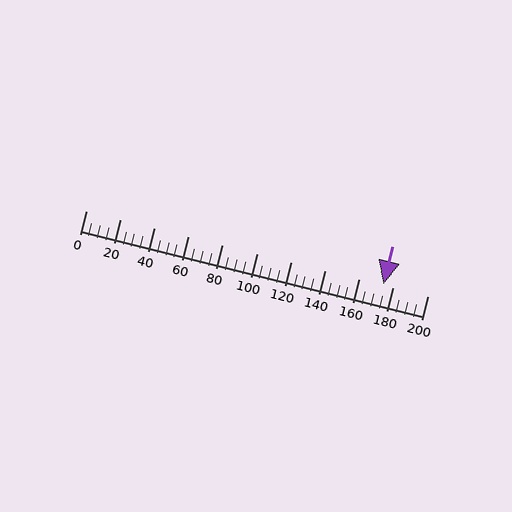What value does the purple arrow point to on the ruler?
The purple arrow points to approximately 174.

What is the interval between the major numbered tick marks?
The major tick marks are spaced 20 units apart.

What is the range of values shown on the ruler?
The ruler shows values from 0 to 200.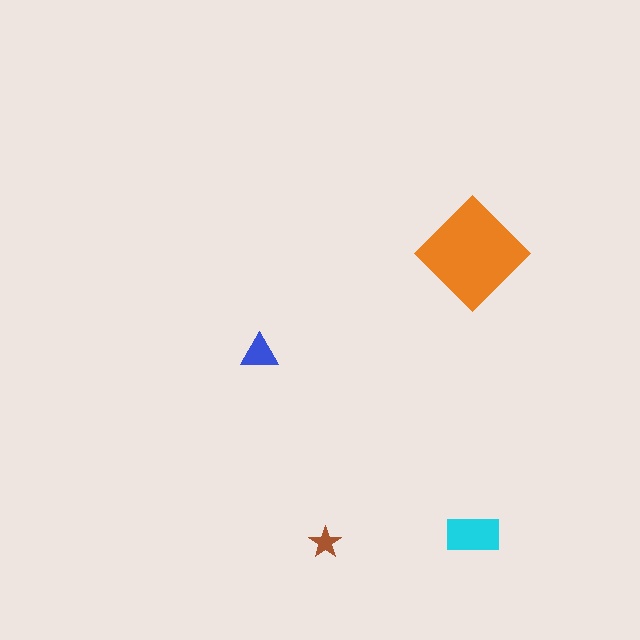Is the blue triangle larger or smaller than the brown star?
Larger.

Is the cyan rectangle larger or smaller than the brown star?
Larger.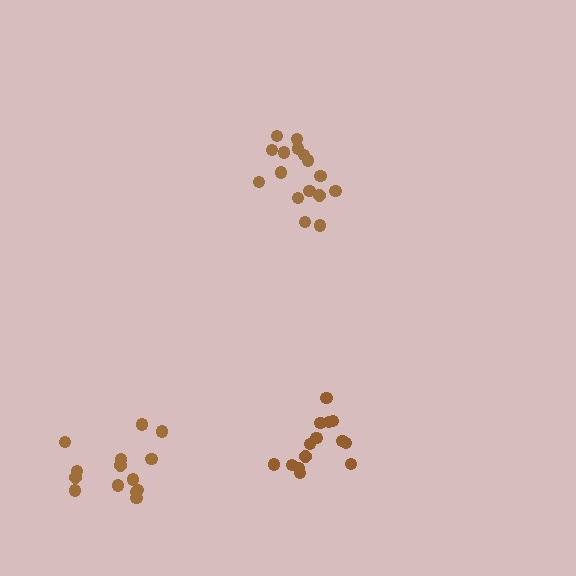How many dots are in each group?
Group 1: 16 dots, Group 2: 15 dots, Group 3: 14 dots (45 total).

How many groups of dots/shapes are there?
There are 3 groups.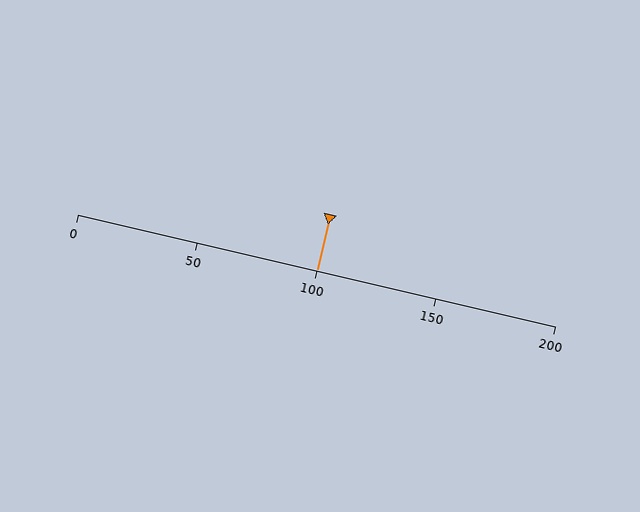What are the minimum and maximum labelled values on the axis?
The axis runs from 0 to 200.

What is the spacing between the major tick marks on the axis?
The major ticks are spaced 50 apart.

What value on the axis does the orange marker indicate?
The marker indicates approximately 100.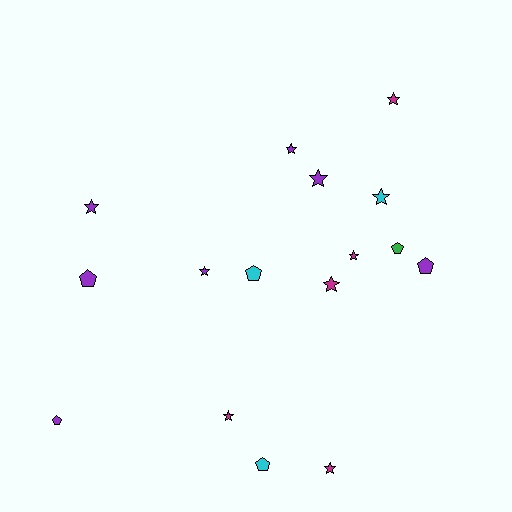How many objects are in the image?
There are 16 objects.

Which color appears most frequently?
Purple, with 7 objects.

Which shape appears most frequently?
Star, with 10 objects.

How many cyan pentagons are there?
There are 2 cyan pentagons.